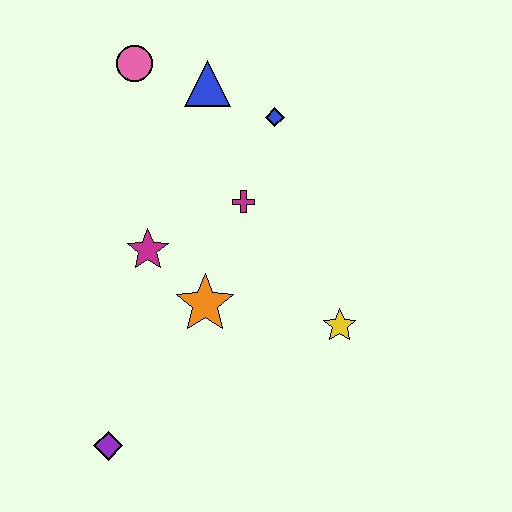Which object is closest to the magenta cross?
The blue diamond is closest to the magenta cross.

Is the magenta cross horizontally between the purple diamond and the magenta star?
No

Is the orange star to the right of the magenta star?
Yes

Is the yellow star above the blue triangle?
No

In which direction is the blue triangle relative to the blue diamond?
The blue triangle is to the left of the blue diamond.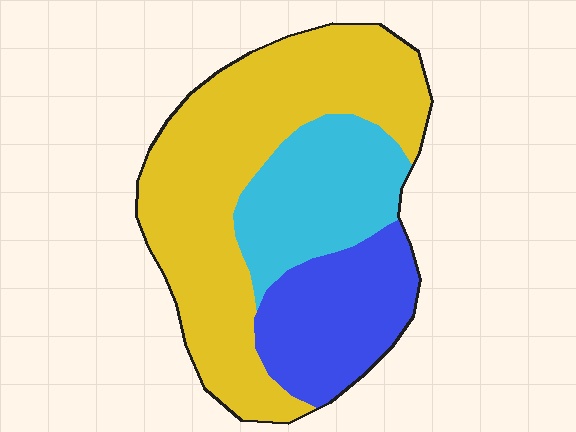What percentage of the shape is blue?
Blue takes up about one quarter (1/4) of the shape.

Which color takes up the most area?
Yellow, at roughly 55%.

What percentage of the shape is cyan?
Cyan takes up less than a quarter of the shape.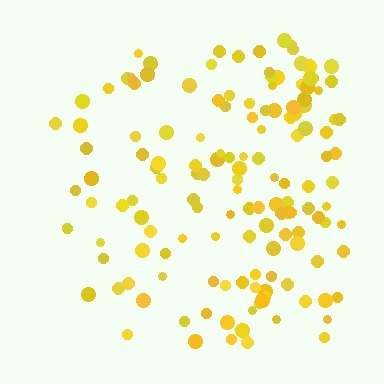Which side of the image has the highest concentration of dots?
The right.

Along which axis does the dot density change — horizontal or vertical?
Horizontal.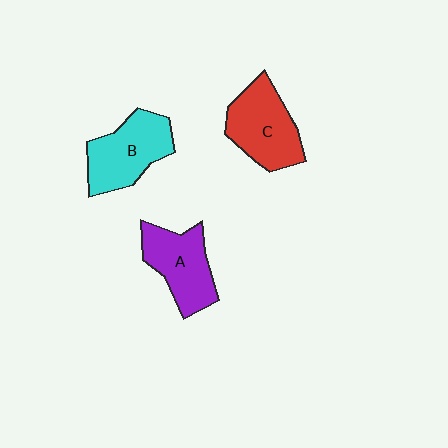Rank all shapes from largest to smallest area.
From largest to smallest: C (red), B (cyan), A (purple).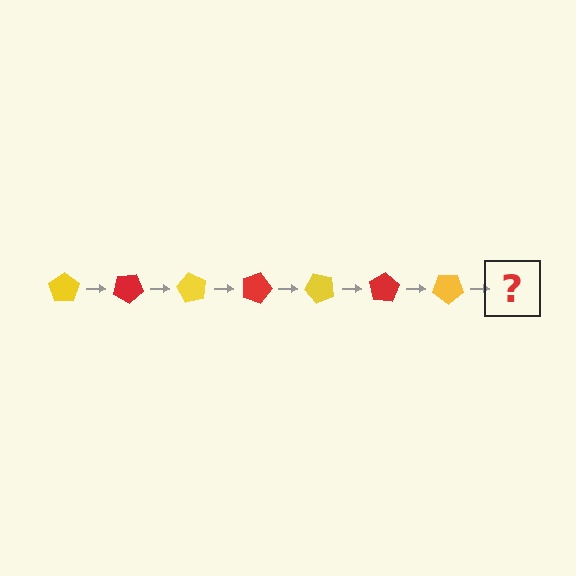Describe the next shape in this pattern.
It should be a red pentagon, rotated 210 degrees from the start.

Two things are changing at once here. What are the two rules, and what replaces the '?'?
The two rules are that it rotates 30 degrees each step and the color cycles through yellow and red. The '?' should be a red pentagon, rotated 210 degrees from the start.